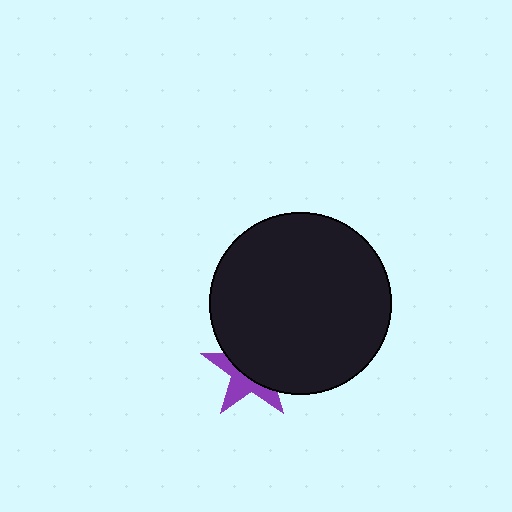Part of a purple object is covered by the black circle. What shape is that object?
It is a star.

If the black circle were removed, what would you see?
You would see the complete purple star.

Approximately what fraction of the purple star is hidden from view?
Roughly 59% of the purple star is hidden behind the black circle.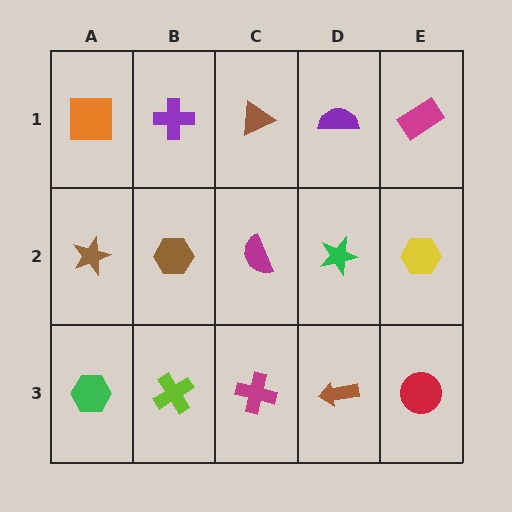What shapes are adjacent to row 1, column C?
A magenta semicircle (row 2, column C), a purple cross (row 1, column B), a purple semicircle (row 1, column D).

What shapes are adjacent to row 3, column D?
A green star (row 2, column D), a magenta cross (row 3, column C), a red circle (row 3, column E).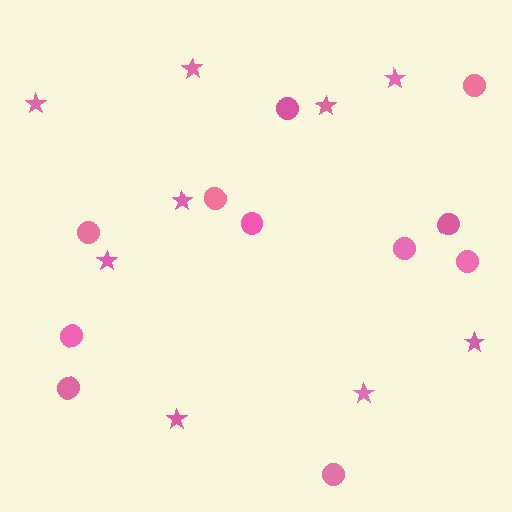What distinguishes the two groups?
There are 2 groups: one group of circles (11) and one group of stars (9).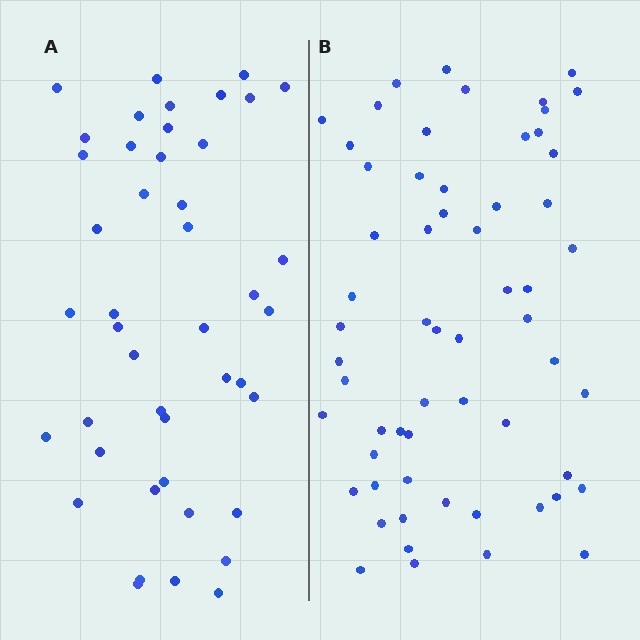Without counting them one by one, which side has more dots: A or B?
Region B (the right region) has more dots.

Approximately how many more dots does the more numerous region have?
Region B has approximately 15 more dots than region A.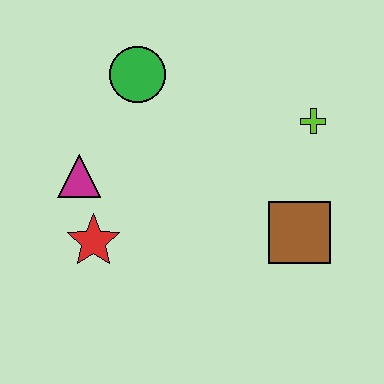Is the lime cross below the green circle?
Yes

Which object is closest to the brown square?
The lime cross is closest to the brown square.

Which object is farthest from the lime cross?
The red star is farthest from the lime cross.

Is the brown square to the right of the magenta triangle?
Yes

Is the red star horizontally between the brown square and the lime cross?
No